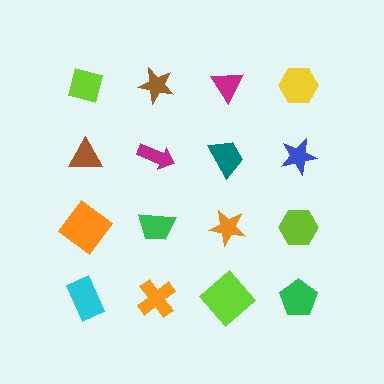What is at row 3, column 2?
A green trapezoid.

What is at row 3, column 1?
An orange diamond.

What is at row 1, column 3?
A magenta triangle.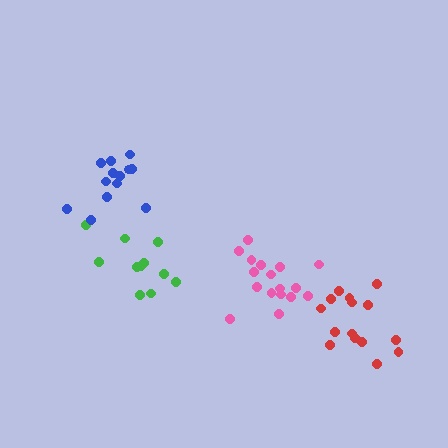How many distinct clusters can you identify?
There are 4 distinct clusters.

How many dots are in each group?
Group 1: 17 dots, Group 2: 11 dots, Group 3: 13 dots, Group 4: 15 dots (56 total).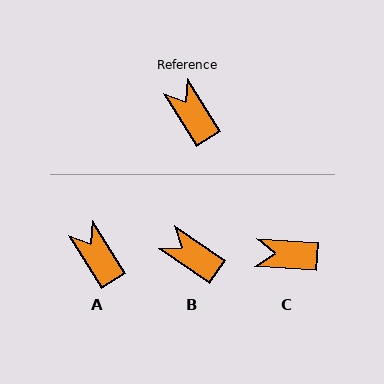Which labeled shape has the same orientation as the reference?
A.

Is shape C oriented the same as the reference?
No, it is off by about 54 degrees.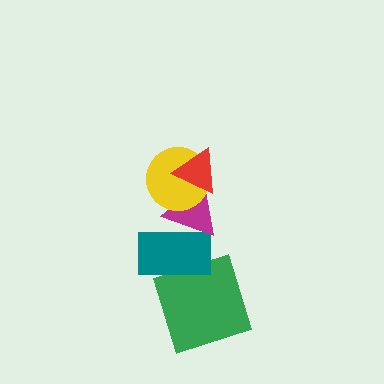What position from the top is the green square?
The green square is 5th from the top.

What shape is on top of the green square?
The teal rectangle is on top of the green square.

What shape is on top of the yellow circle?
The red triangle is on top of the yellow circle.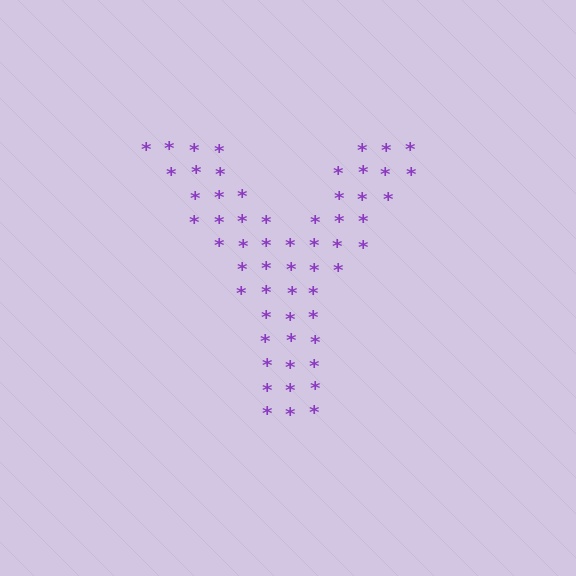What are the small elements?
The small elements are asterisks.